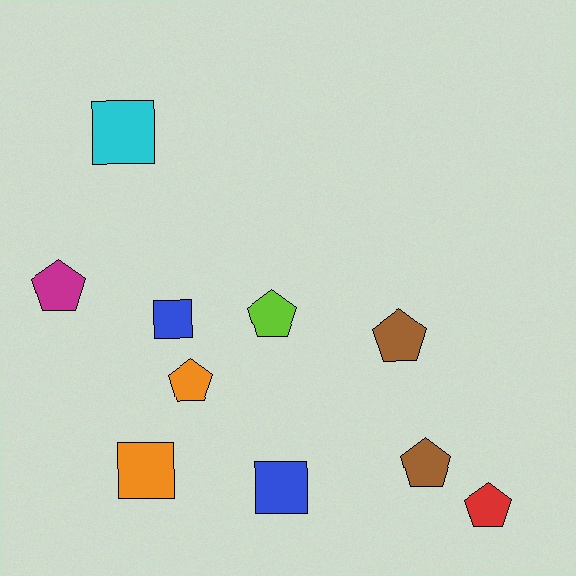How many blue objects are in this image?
There are 2 blue objects.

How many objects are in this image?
There are 10 objects.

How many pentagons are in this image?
There are 6 pentagons.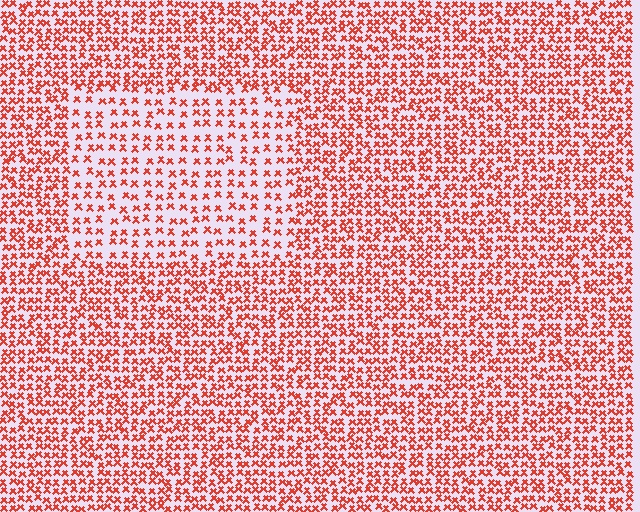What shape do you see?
I see a rectangle.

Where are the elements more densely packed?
The elements are more densely packed outside the rectangle boundary.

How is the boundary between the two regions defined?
The boundary is defined by a change in element density (approximately 1.9x ratio). All elements are the same color, size, and shape.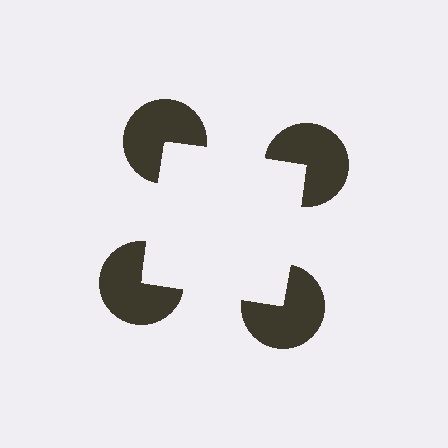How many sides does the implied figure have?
4 sides.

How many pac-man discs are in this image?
There are 4 — one at each vertex of the illusory square.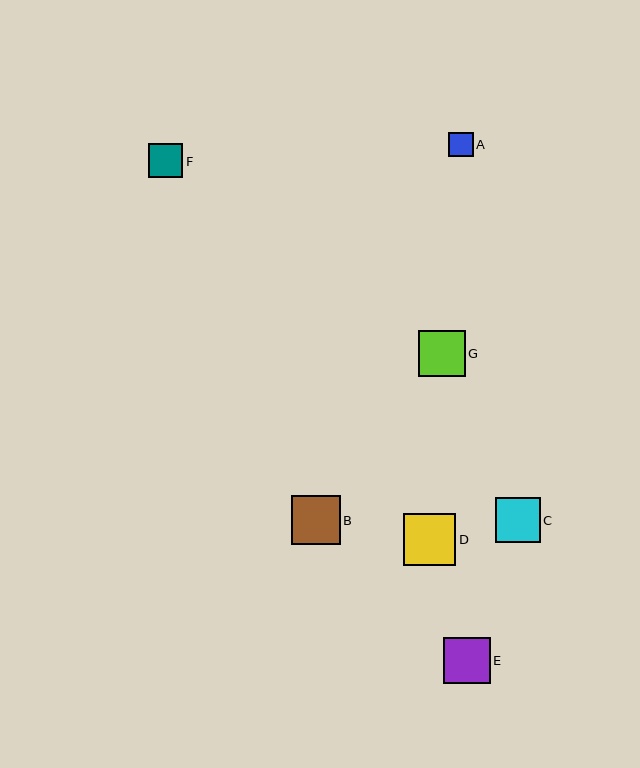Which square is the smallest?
Square A is the smallest with a size of approximately 25 pixels.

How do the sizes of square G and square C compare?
Square G and square C are approximately the same size.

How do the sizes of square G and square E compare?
Square G and square E are approximately the same size.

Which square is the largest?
Square D is the largest with a size of approximately 52 pixels.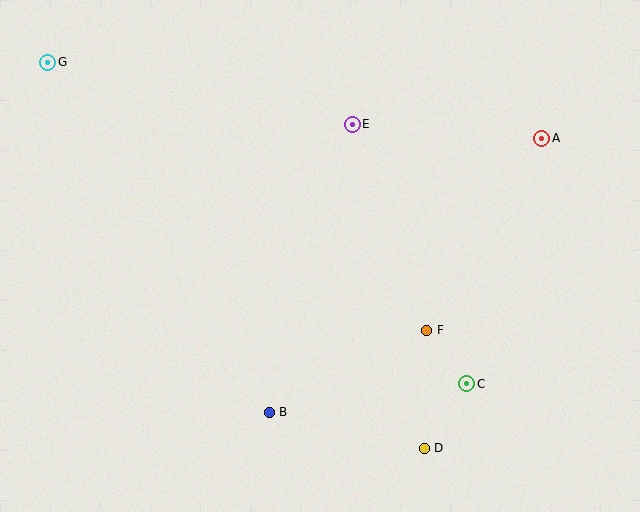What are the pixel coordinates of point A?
Point A is at (542, 138).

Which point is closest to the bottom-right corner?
Point C is closest to the bottom-right corner.